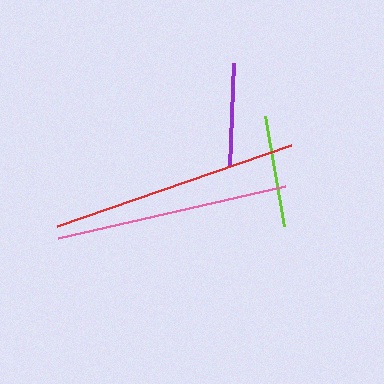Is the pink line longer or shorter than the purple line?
The pink line is longer than the purple line.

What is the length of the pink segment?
The pink segment is approximately 232 pixels long.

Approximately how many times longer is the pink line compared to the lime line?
The pink line is approximately 2.1 times the length of the lime line.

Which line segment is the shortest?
The purple line is the shortest at approximately 103 pixels.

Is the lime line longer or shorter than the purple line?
The lime line is longer than the purple line.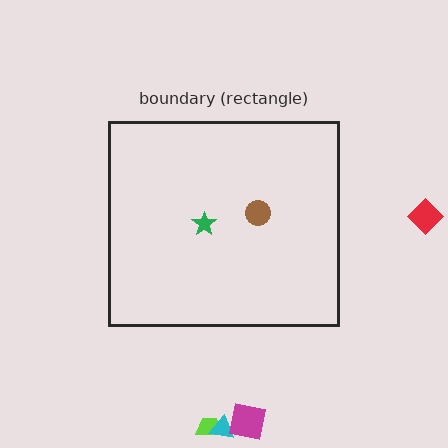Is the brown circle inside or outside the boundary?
Inside.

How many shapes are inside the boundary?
2 inside, 4 outside.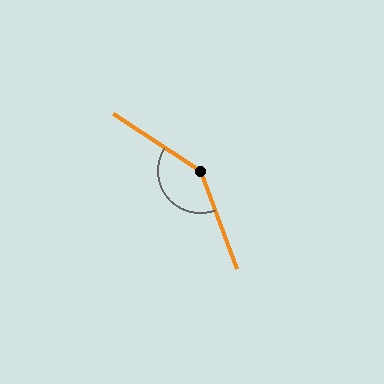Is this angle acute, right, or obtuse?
It is obtuse.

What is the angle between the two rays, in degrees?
Approximately 143 degrees.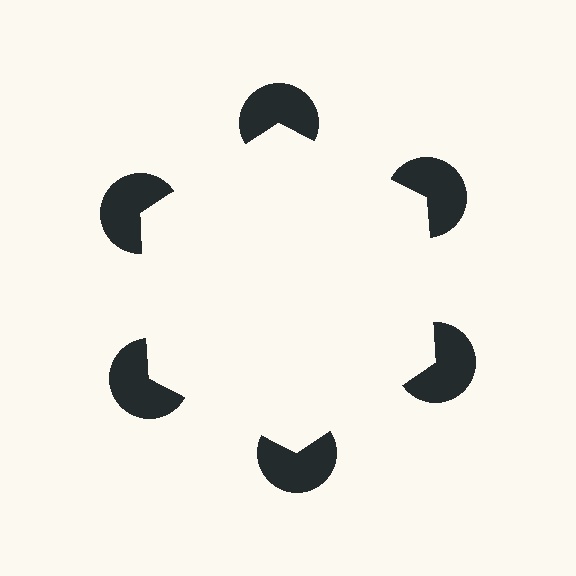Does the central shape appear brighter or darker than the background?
It typically appears slightly brighter than the background, even though no actual brightness change is drawn.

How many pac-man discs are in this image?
There are 6 — one at each vertex of the illusory hexagon.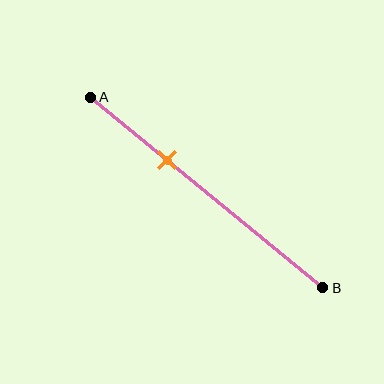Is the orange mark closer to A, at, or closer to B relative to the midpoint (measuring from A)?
The orange mark is closer to point A than the midpoint of segment AB.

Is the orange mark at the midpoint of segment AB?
No, the mark is at about 35% from A, not at the 50% midpoint.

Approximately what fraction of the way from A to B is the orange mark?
The orange mark is approximately 35% of the way from A to B.